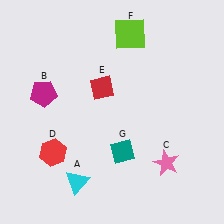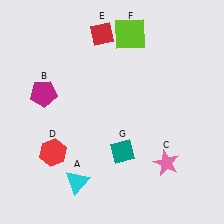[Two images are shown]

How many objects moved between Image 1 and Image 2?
1 object moved between the two images.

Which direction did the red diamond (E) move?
The red diamond (E) moved up.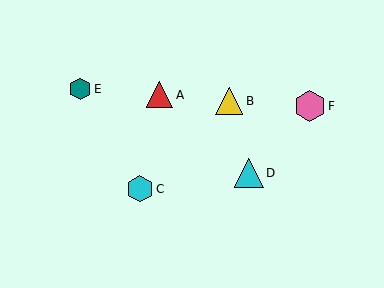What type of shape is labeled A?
Shape A is a red triangle.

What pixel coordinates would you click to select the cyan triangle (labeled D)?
Click at (249, 173) to select the cyan triangle D.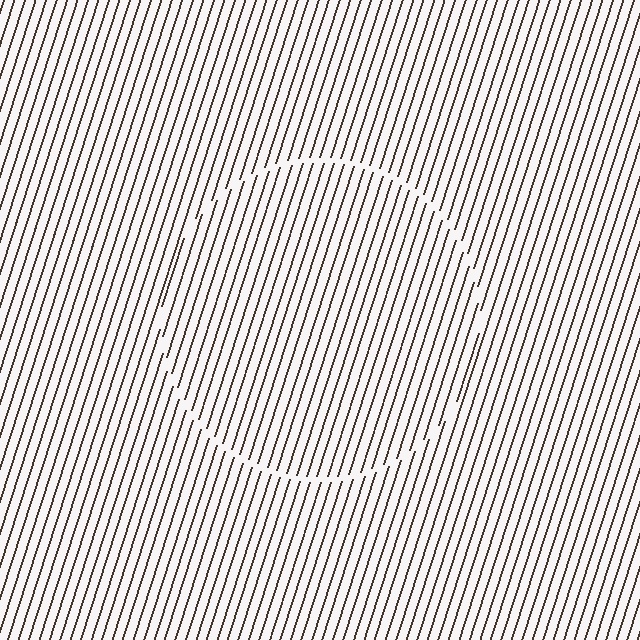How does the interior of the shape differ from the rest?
The interior of the shape contains the same grating, shifted by half a period — the contour is defined by the phase discontinuity where line-ends from the inner and outer gratings abut.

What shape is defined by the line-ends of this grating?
An illusory circle. The interior of the shape contains the same grating, shifted by half a period — the contour is defined by the phase discontinuity where line-ends from the inner and outer gratings abut.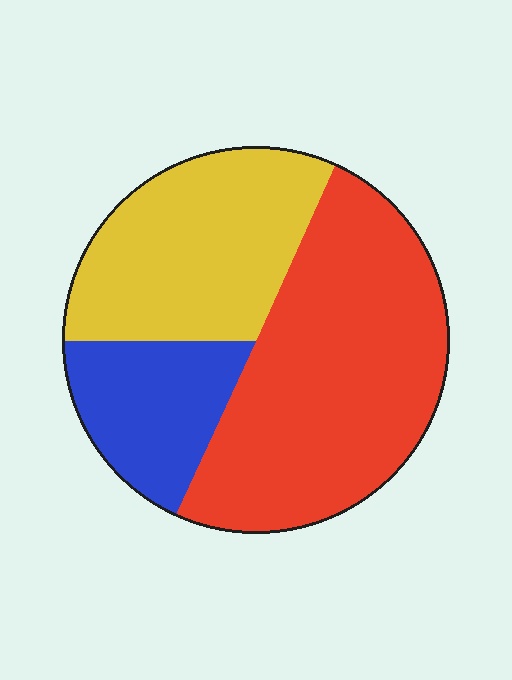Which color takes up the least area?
Blue, at roughly 20%.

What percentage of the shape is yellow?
Yellow covers 32% of the shape.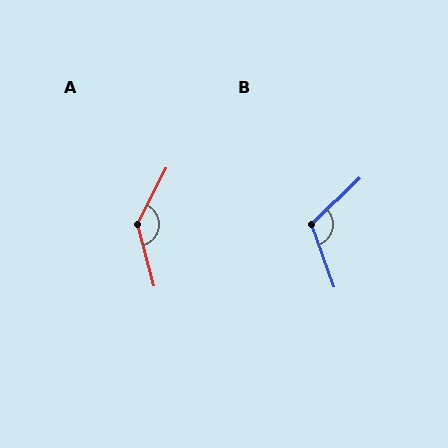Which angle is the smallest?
B, at approximately 114 degrees.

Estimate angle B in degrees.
Approximately 114 degrees.